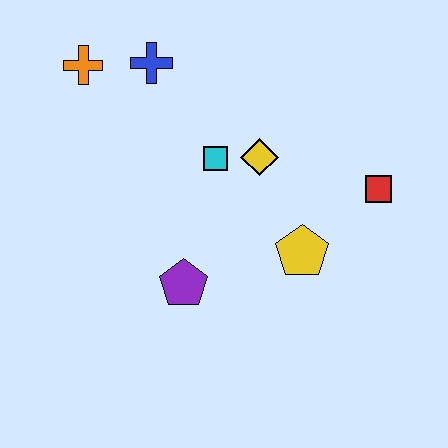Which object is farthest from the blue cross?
The red square is farthest from the blue cross.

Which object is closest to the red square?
The yellow pentagon is closest to the red square.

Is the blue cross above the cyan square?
Yes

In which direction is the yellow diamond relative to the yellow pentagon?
The yellow diamond is above the yellow pentagon.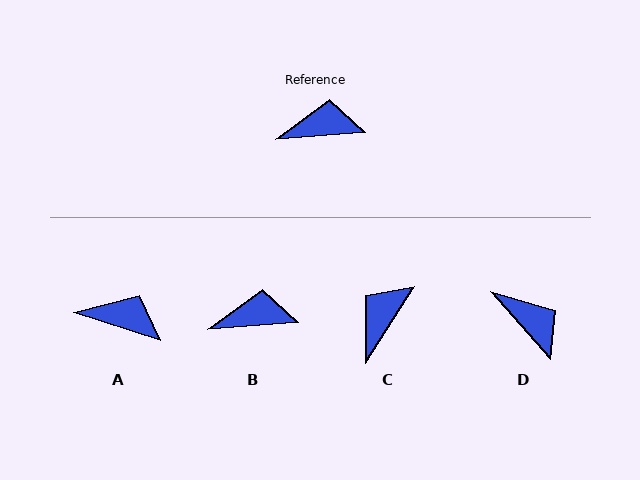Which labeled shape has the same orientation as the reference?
B.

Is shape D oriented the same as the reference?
No, it is off by about 53 degrees.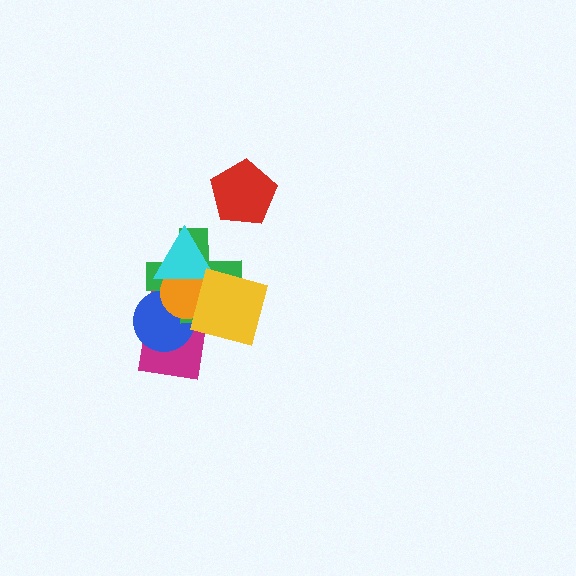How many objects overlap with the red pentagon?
0 objects overlap with the red pentagon.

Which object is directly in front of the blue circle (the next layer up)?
The green cross is directly in front of the blue circle.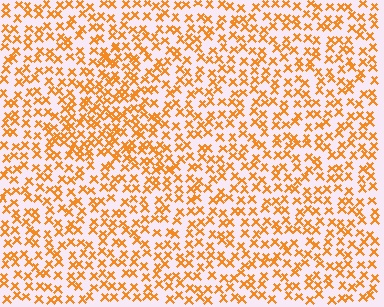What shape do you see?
I see a triangle.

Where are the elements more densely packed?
The elements are more densely packed inside the triangle boundary.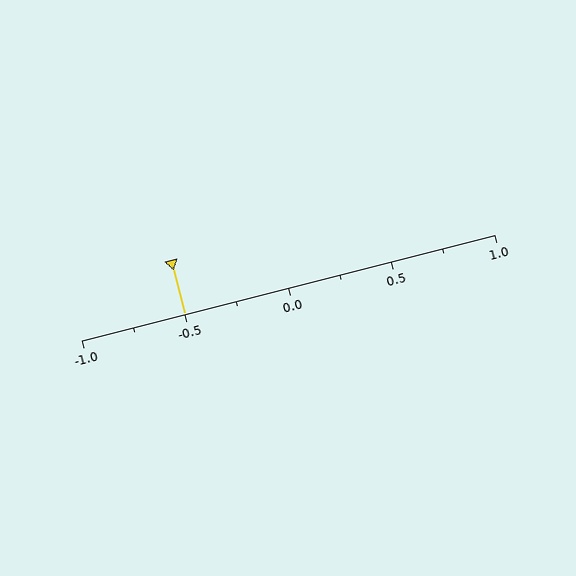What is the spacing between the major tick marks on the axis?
The major ticks are spaced 0.5 apart.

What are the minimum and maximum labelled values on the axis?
The axis runs from -1.0 to 1.0.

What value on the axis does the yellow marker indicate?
The marker indicates approximately -0.5.